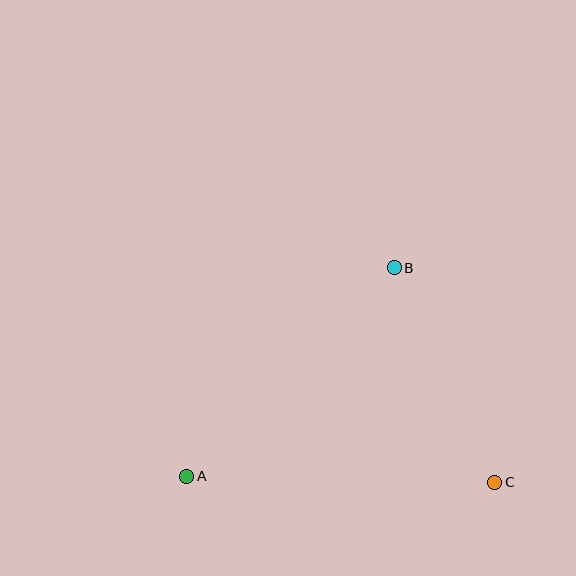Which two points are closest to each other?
Points B and C are closest to each other.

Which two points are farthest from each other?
Points A and C are farthest from each other.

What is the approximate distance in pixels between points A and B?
The distance between A and B is approximately 294 pixels.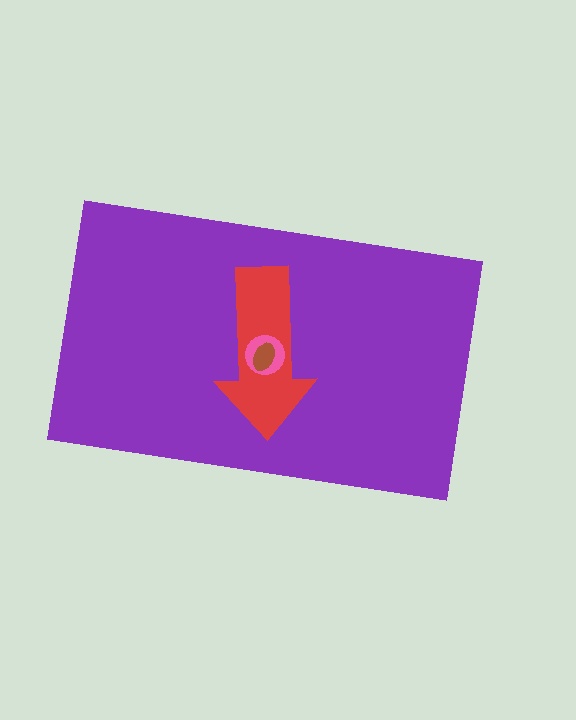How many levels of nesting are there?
4.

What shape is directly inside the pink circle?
The brown ellipse.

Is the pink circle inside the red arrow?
Yes.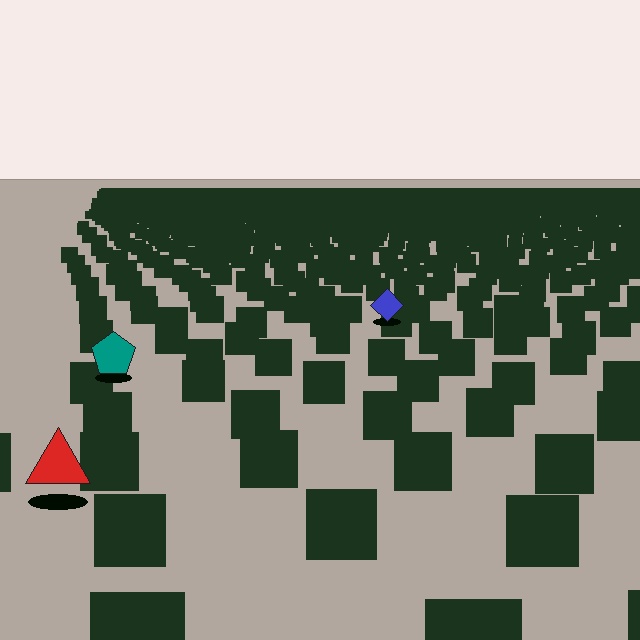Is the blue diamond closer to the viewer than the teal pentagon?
No. The teal pentagon is closer — you can tell from the texture gradient: the ground texture is coarser near it.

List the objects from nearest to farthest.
From nearest to farthest: the red triangle, the teal pentagon, the blue diamond.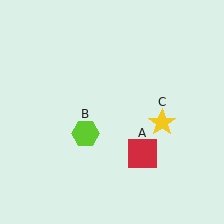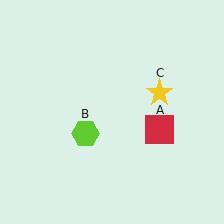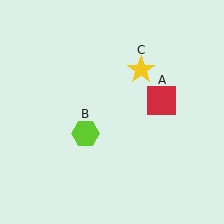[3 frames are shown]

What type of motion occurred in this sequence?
The red square (object A), yellow star (object C) rotated counterclockwise around the center of the scene.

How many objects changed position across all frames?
2 objects changed position: red square (object A), yellow star (object C).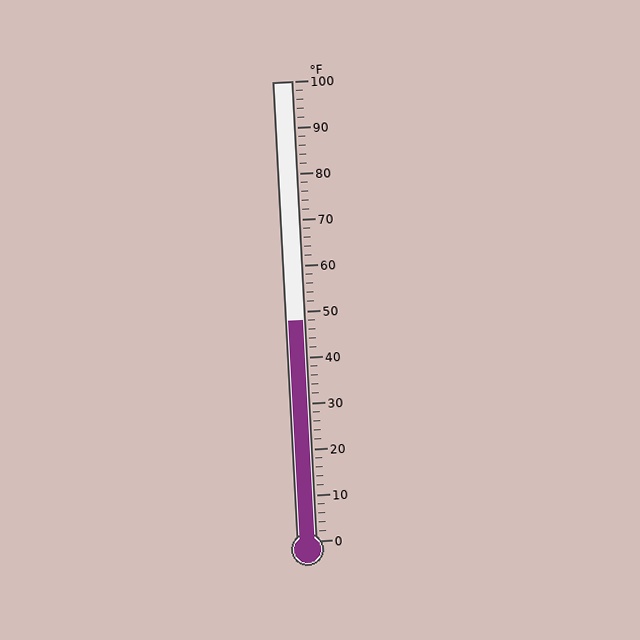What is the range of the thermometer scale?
The thermometer scale ranges from 0°F to 100°F.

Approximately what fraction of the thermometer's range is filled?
The thermometer is filled to approximately 50% of its range.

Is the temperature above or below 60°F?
The temperature is below 60°F.